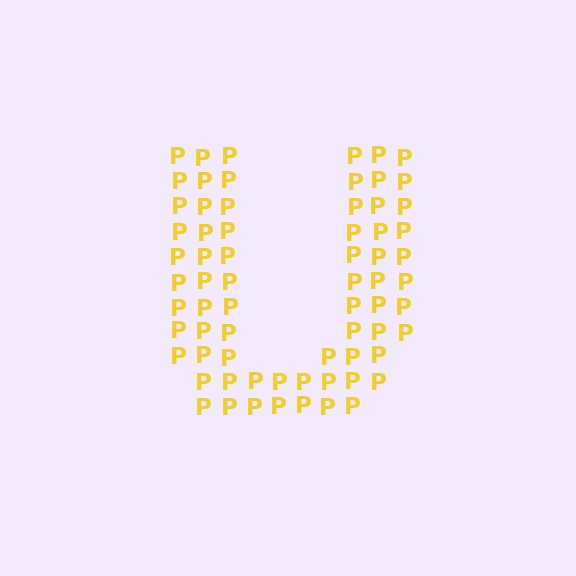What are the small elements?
The small elements are letter P's.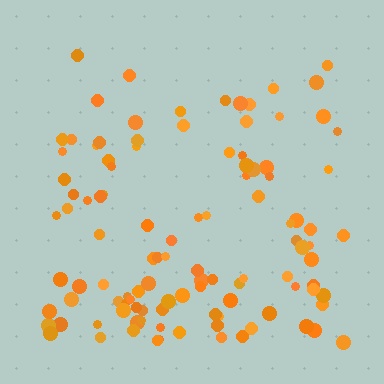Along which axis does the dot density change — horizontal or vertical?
Vertical.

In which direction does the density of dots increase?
From top to bottom, with the bottom side densest.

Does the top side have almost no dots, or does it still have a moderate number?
Still a moderate number, just noticeably fewer than the bottom.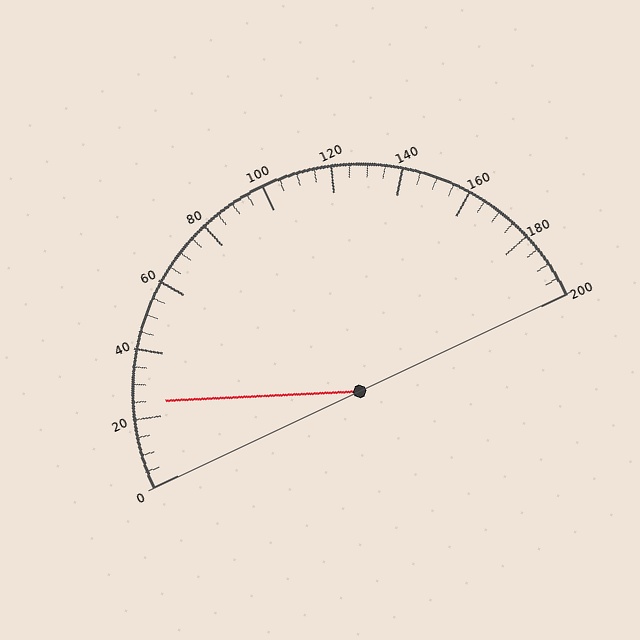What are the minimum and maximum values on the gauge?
The gauge ranges from 0 to 200.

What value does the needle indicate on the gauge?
The needle indicates approximately 25.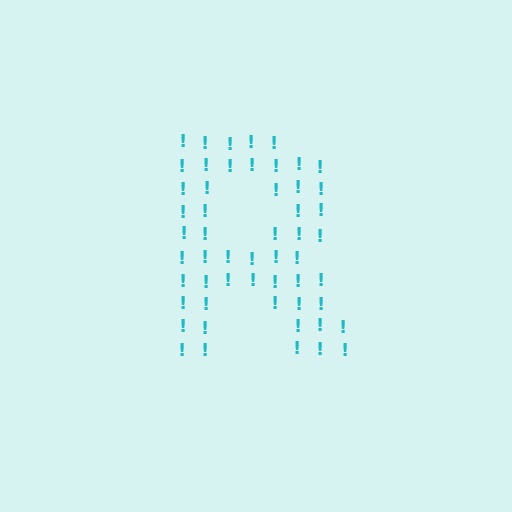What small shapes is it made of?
It is made of small exclamation marks.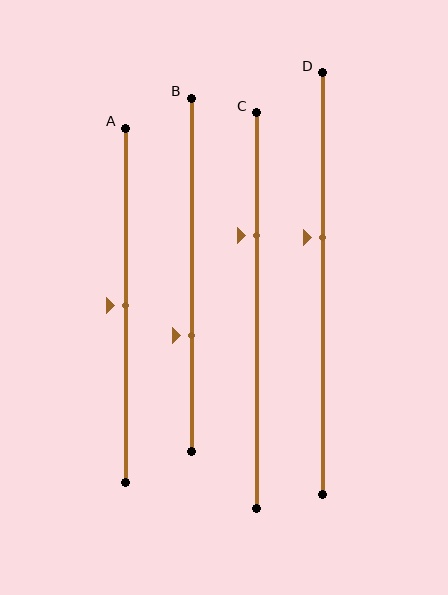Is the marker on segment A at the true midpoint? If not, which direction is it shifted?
Yes, the marker on segment A is at the true midpoint.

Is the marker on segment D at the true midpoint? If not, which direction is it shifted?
No, the marker on segment D is shifted upward by about 11% of the segment length.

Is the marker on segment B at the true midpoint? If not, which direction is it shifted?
No, the marker on segment B is shifted downward by about 17% of the segment length.